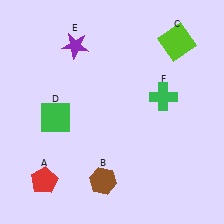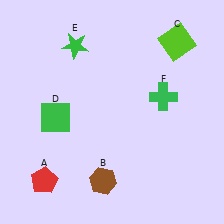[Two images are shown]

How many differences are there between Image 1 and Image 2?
There is 1 difference between the two images.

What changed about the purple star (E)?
In Image 1, E is purple. In Image 2, it changed to green.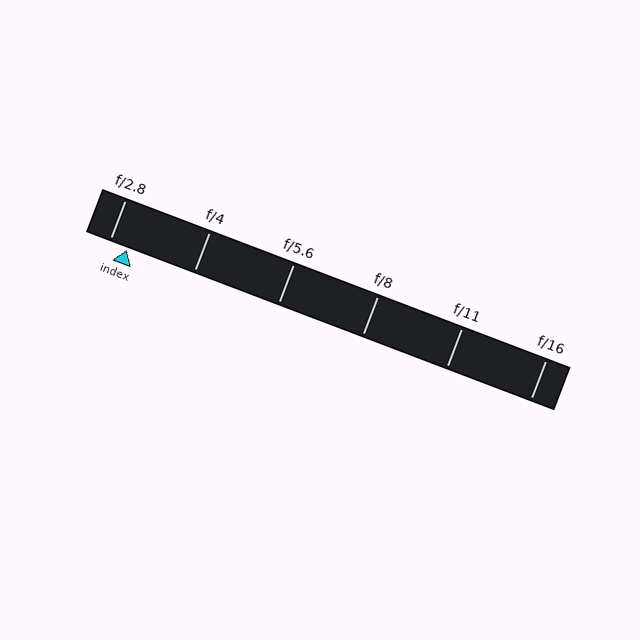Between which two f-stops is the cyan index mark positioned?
The index mark is between f/2.8 and f/4.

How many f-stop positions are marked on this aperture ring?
There are 6 f-stop positions marked.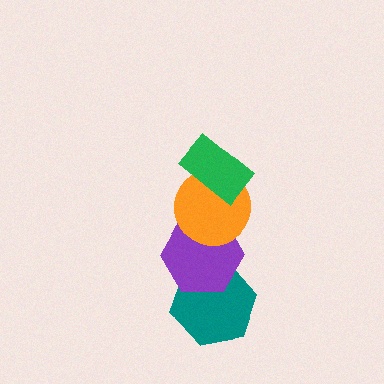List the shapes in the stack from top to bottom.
From top to bottom: the green rectangle, the orange circle, the purple hexagon, the teal hexagon.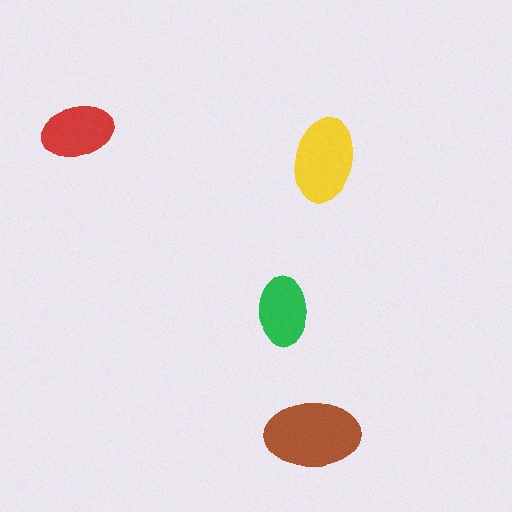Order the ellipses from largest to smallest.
the brown one, the yellow one, the red one, the green one.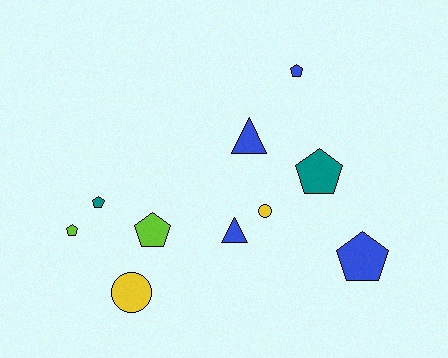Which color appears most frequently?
Blue, with 4 objects.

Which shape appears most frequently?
Pentagon, with 6 objects.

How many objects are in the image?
There are 10 objects.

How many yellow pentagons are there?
There are no yellow pentagons.